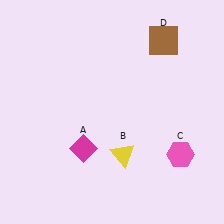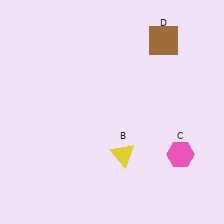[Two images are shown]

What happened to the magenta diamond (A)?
The magenta diamond (A) was removed in Image 2. It was in the bottom-left area of Image 1.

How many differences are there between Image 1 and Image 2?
There is 1 difference between the two images.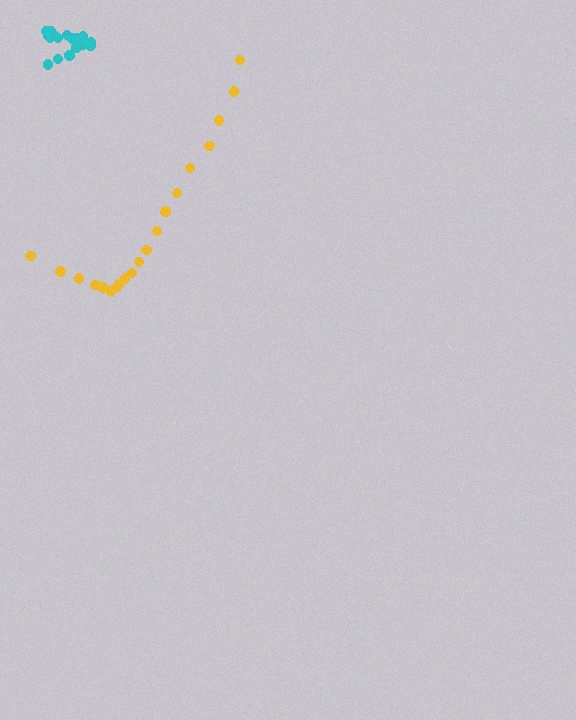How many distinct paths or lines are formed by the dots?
There are 2 distinct paths.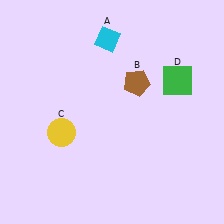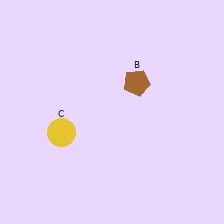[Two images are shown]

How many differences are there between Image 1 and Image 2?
There are 2 differences between the two images.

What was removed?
The green square (D), the cyan diamond (A) were removed in Image 2.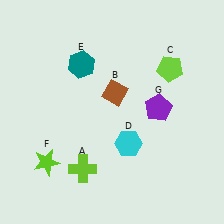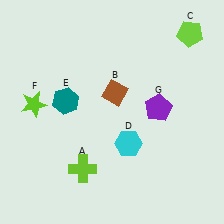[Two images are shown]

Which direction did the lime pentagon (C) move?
The lime pentagon (C) moved up.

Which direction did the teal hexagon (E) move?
The teal hexagon (E) moved down.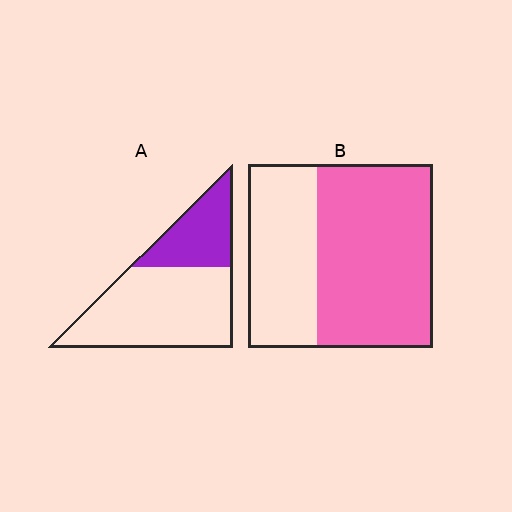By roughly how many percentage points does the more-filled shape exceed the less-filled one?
By roughly 30 percentage points (B over A).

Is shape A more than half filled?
No.